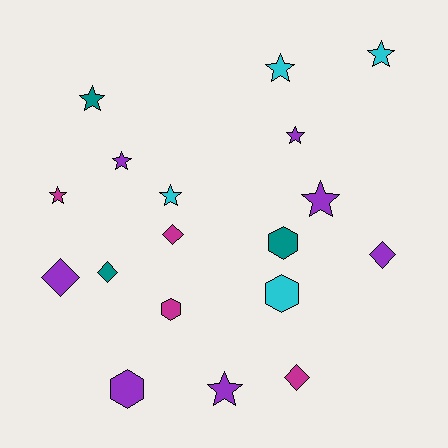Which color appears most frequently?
Purple, with 7 objects.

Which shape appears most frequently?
Star, with 9 objects.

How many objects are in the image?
There are 18 objects.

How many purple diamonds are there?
There are 2 purple diamonds.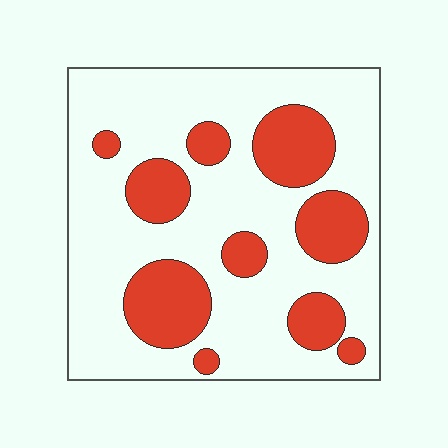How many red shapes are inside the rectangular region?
10.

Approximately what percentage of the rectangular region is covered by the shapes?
Approximately 30%.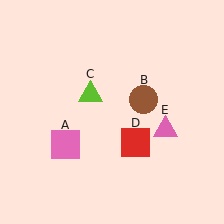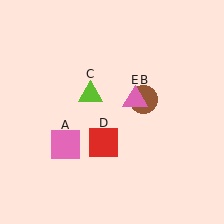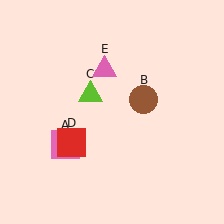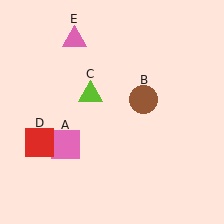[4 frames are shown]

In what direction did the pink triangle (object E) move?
The pink triangle (object E) moved up and to the left.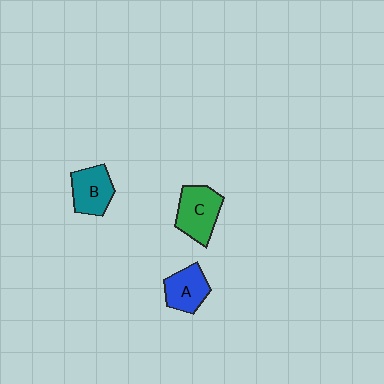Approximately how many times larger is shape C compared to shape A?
Approximately 1.3 times.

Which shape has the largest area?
Shape C (green).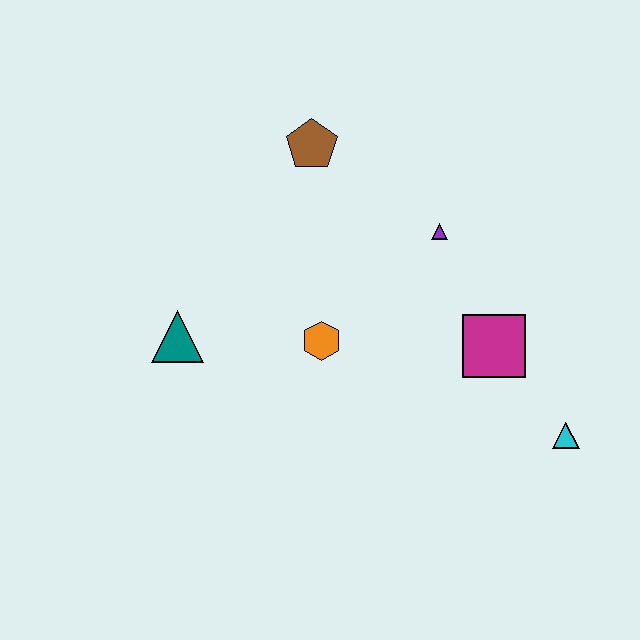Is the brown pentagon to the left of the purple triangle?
Yes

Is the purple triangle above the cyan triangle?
Yes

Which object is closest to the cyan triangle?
The magenta square is closest to the cyan triangle.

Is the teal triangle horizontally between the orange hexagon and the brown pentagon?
No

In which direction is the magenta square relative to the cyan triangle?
The magenta square is above the cyan triangle.